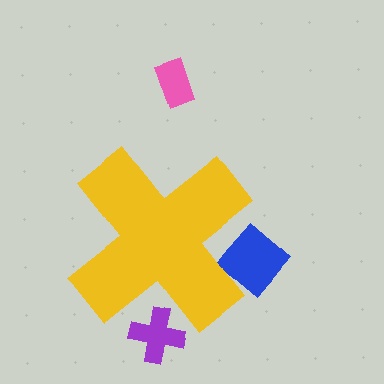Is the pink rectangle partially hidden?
No, the pink rectangle is fully visible.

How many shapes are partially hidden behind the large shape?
2 shapes are partially hidden.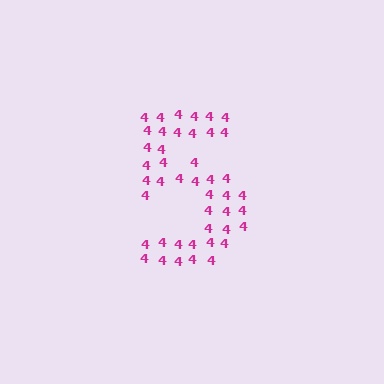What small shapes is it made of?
It is made of small digit 4's.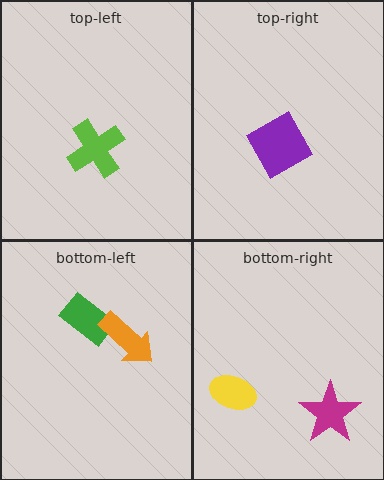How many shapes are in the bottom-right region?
2.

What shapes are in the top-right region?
The purple square.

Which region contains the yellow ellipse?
The bottom-right region.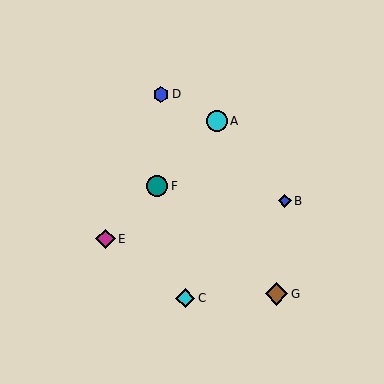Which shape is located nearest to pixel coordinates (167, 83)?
The blue hexagon (labeled D) at (161, 94) is nearest to that location.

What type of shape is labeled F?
Shape F is a teal circle.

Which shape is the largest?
The brown diamond (labeled G) is the largest.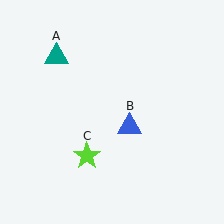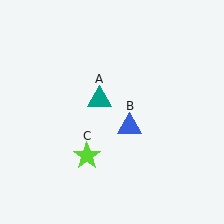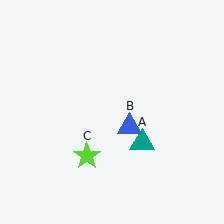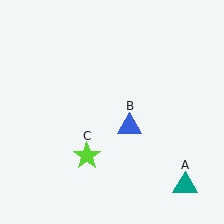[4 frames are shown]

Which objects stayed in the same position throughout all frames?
Blue triangle (object B) and lime star (object C) remained stationary.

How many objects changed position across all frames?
1 object changed position: teal triangle (object A).